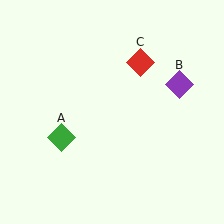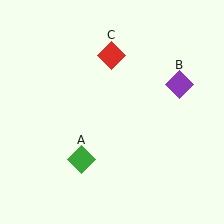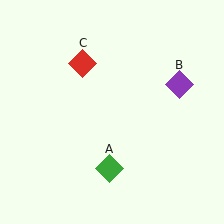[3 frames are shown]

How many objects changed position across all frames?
2 objects changed position: green diamond (object A), red diamond (object C).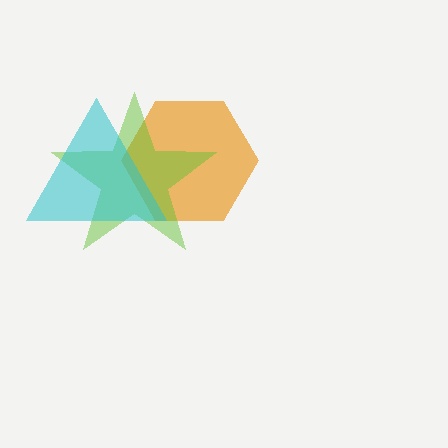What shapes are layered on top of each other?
The layered shapes are: an orange hexagon, a lime star, a cyan triangle.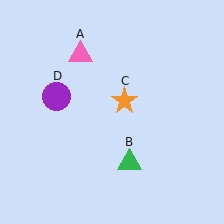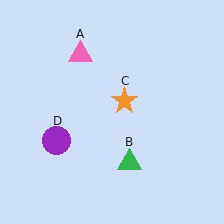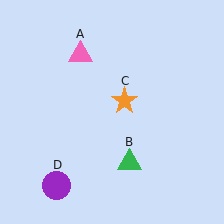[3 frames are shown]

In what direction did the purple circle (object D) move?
The purple circle (object D) moved down.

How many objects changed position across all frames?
1 object changed position: purple circle (object D).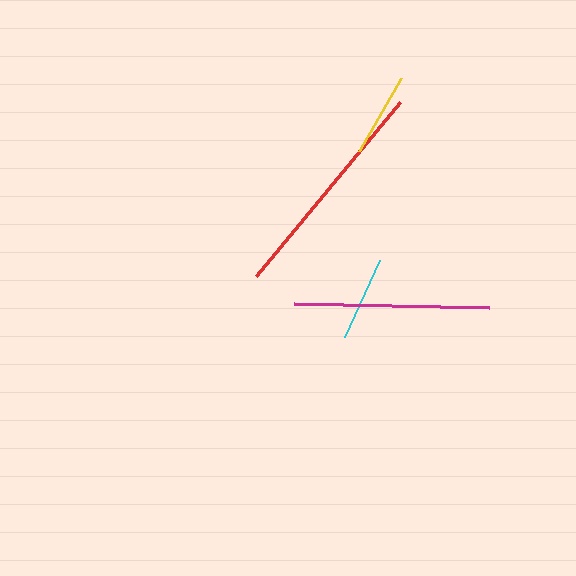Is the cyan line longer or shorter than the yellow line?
The cyan line is longer than the yellow line.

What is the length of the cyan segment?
The cyan segment is approximately 85 pixels long.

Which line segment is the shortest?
The yellow line is the shortest at approximately 85 pixels.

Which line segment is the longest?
The red line is the longest at approximately 226 pixels.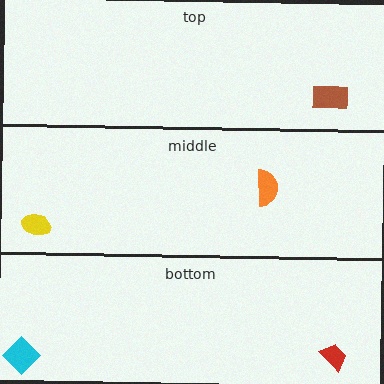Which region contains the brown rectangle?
The top region.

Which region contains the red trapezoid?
The bottom region.